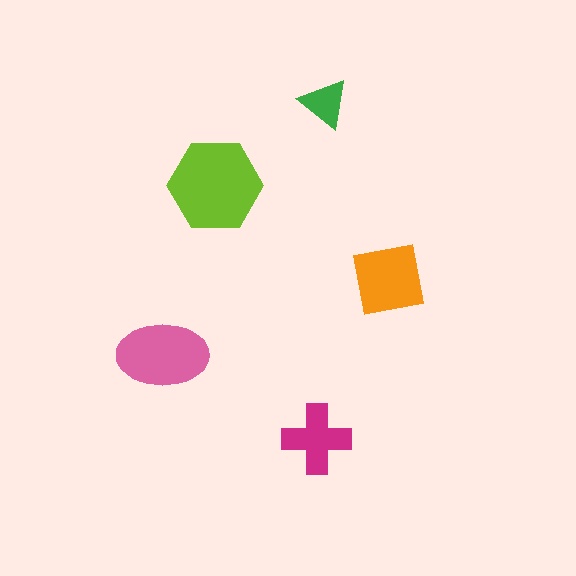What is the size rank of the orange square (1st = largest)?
3rd.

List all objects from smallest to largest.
The green triangle, the magenta cross, the orange square, the pink ellipse, the lime hexagon.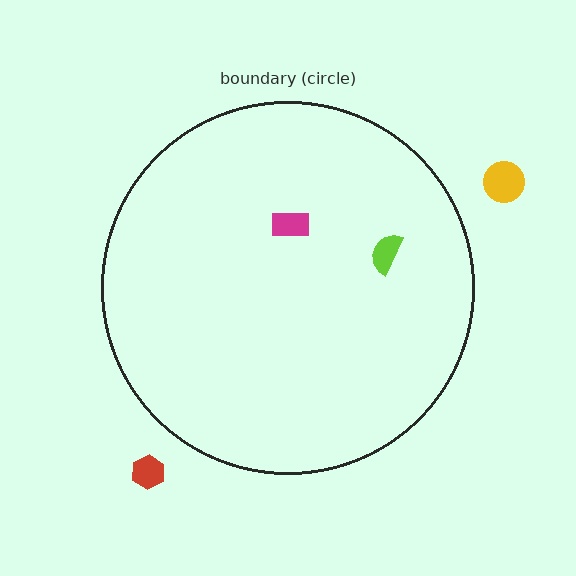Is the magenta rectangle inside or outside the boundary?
Inside.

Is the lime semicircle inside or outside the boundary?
Inside.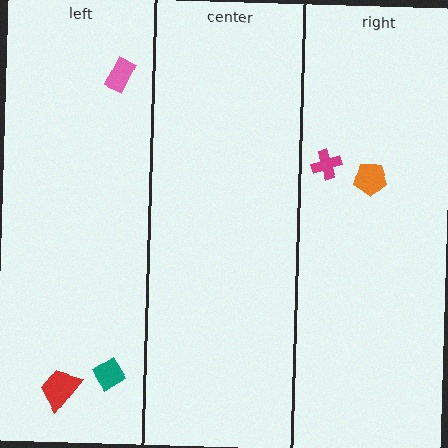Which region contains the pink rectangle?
The left region.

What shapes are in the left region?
The red trapezoid, the pink rectangle, the teal diamond.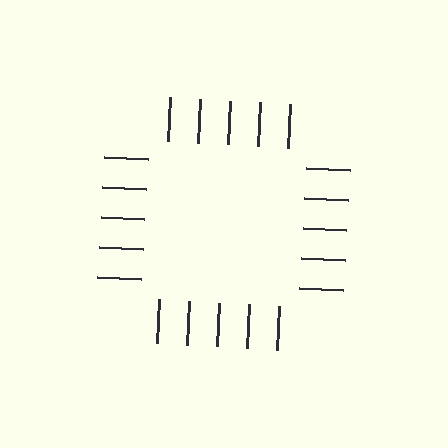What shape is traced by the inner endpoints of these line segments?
An illusory square — the line segments terminate on its edges but no continuous stroke is drawn.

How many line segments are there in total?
20 — 5 along each of the 4 edges.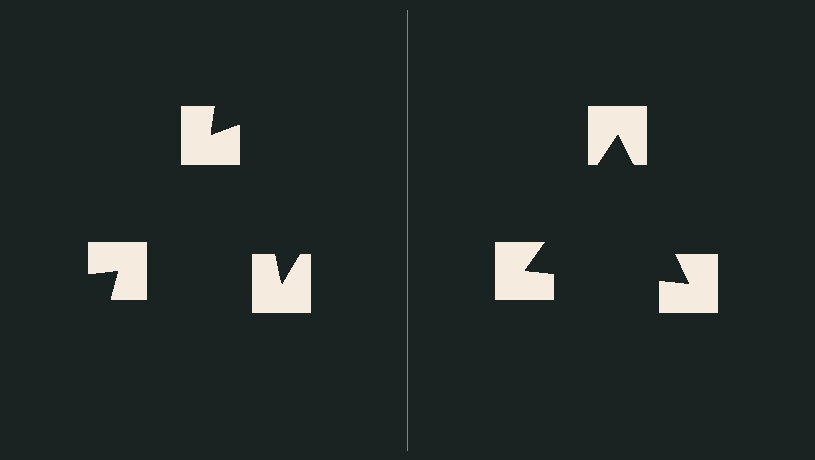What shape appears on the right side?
An illusory triangle.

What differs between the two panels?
The notched squares are positioned identically on both sides; only the wedge orientations differ. On the right they align to a triangle; on the left they are misaligned.